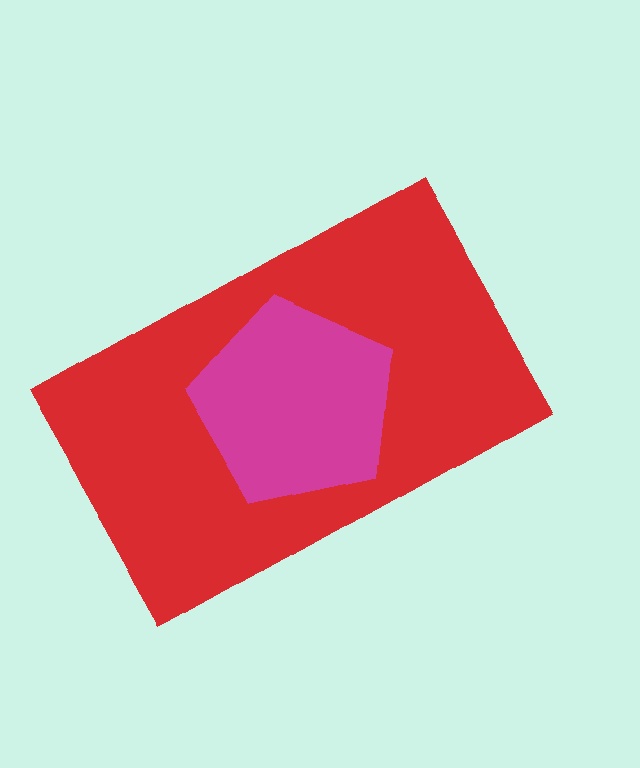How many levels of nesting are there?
2.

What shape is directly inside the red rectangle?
The magenta pentagon.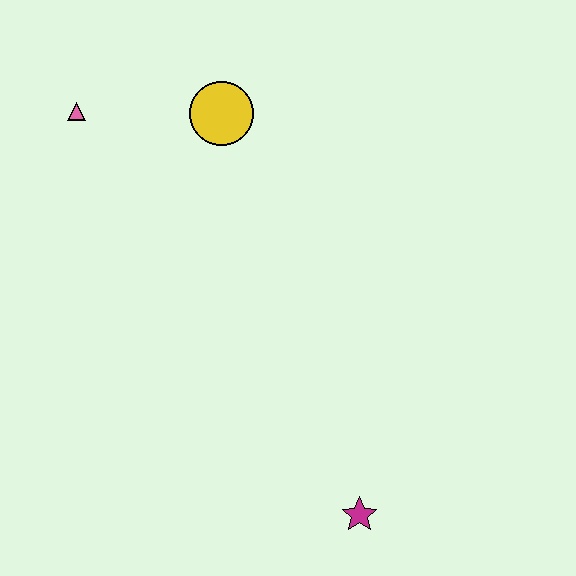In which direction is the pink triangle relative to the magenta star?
The pink triangle is above the magenta star.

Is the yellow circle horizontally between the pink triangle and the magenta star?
Yes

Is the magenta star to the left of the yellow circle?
No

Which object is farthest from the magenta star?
The pink triangle is farthest from the magenta star.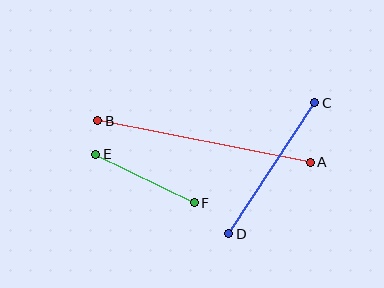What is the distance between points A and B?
The distance is approximately 216 pixels.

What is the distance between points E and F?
The distance is approximately 110 pixels.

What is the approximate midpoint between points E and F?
The midpoint is at approximately (145, 178) pixels.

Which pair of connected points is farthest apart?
Points A and B are farthest apart.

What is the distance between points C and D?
The distance is approximately 157 pixels.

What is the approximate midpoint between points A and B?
The midpoint is at approximately (204, 142) pixels.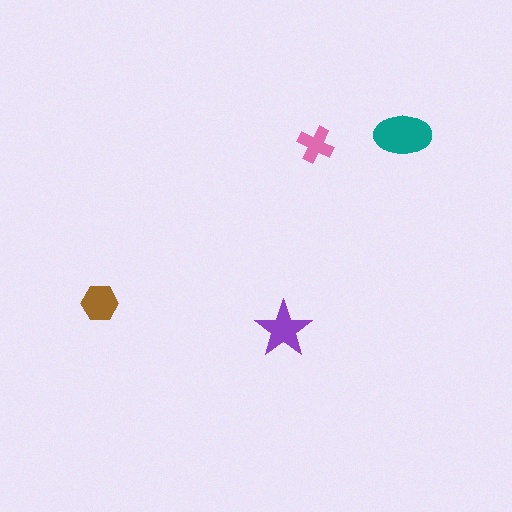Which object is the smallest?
The pink cross.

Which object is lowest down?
The purple star is bottommost.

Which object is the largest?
The teal ellipse.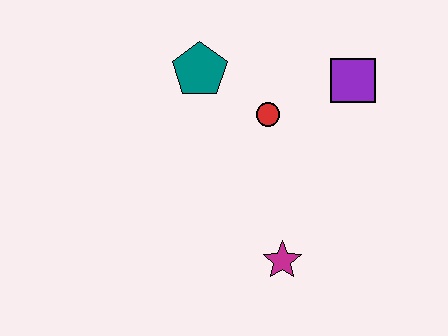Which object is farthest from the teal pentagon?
The magenta star is farthest from the teal pentagon.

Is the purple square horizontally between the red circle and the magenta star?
No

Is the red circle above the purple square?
No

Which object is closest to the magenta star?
The red circle is closest to the magenta star.